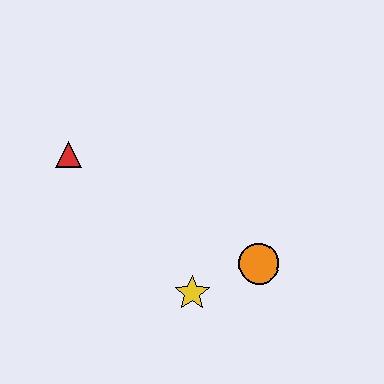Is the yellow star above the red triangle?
No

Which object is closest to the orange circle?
The yellow star is closest to the orange circle.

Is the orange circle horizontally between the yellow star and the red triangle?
No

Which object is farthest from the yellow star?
The red triangle is farthest from the yellow star.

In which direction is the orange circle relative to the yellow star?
The orange circle is to the right of the yellow star.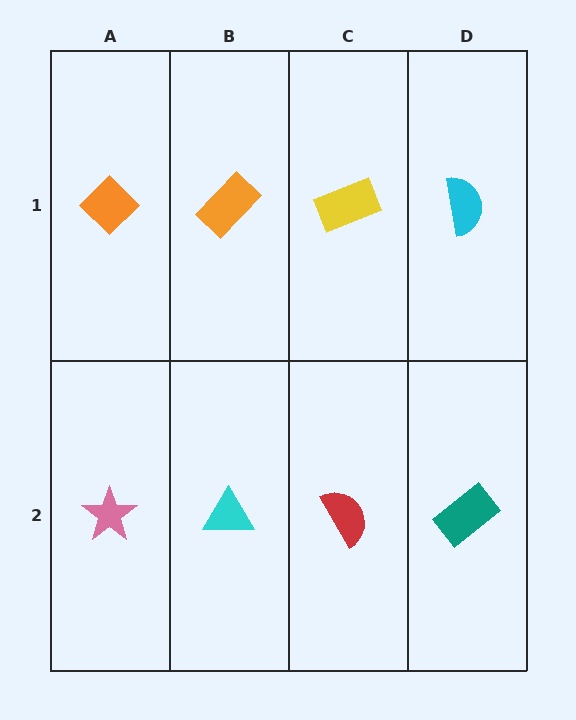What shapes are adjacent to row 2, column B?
An orange rectangle (row 1, column B), a pink star (row 2, column A), a red semicircle (row 2, column C).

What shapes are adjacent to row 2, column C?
A yellow rectangle (row 1, column C), a cyan triangle (row 2, column B), a teal rectangle (row 2, column D).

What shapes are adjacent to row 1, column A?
A pink star (row 2, column A), an orange rectangle (row 1, column B).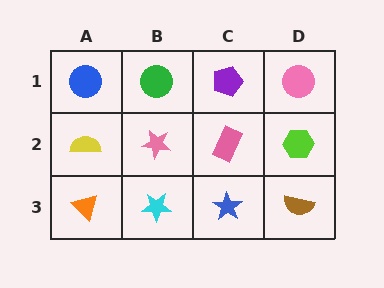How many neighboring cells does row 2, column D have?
3.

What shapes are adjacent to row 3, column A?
A yellow semicircle (row 2, column A), a cyan star (row 3, column B).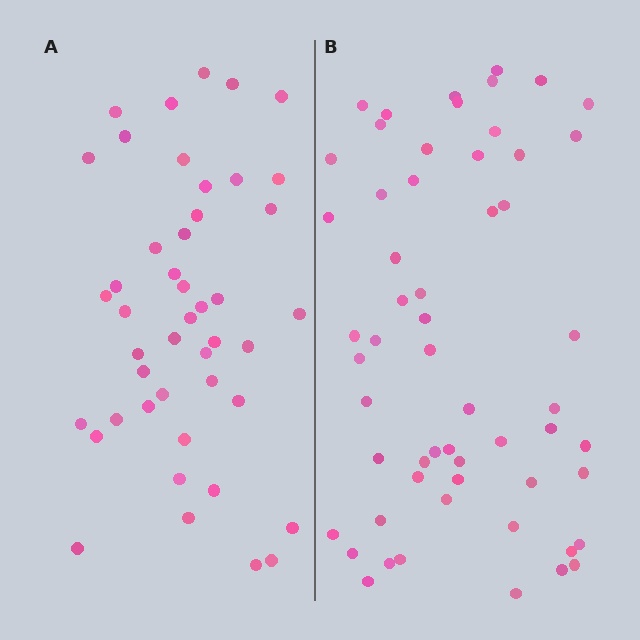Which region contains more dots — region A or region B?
Region B (the right region) has more dots.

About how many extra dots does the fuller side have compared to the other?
Region B has roughly 12 or so more dots than region A.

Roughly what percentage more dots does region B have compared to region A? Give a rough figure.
About 25% more.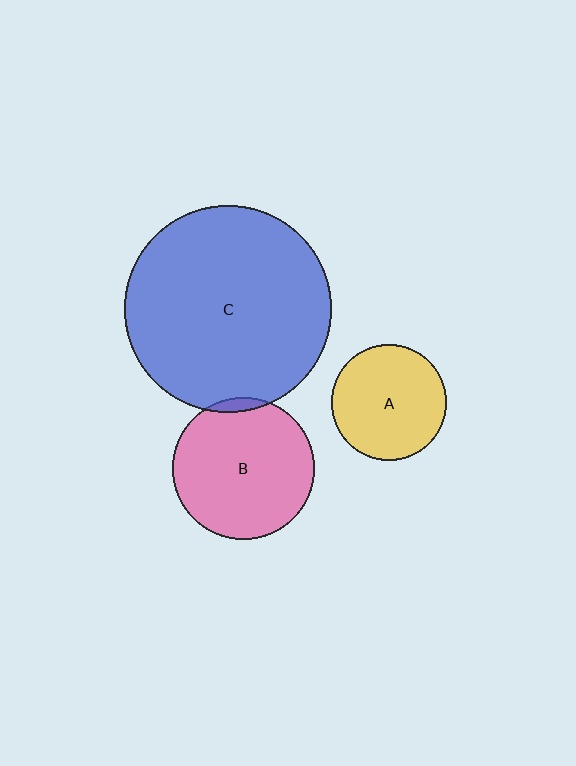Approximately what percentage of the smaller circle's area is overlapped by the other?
Approximately 5%.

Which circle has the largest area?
Circle C (blue).